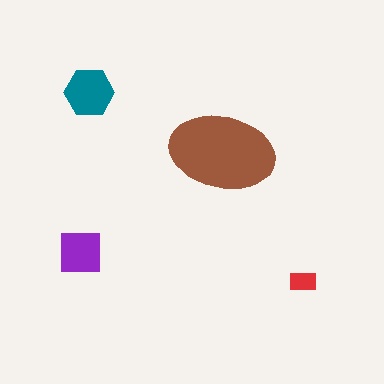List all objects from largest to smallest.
The brown ellipse, the teal hexagon, the purple square, the red rectangle.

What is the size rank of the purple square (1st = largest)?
3rd.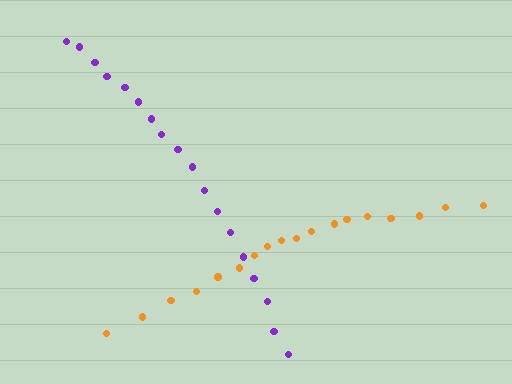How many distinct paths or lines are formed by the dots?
There are 2 distinct paths.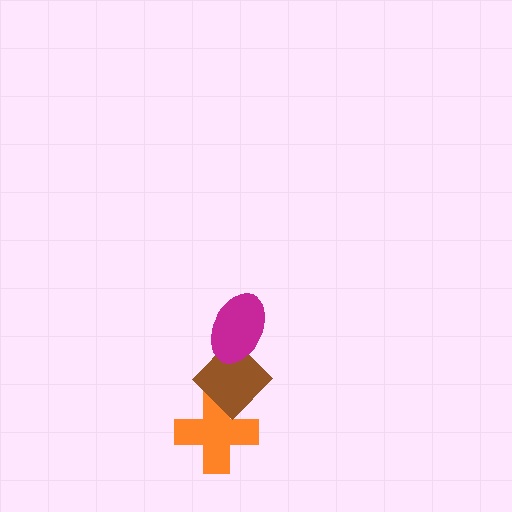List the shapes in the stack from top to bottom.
From top to bottom: the magenta ellipse, the brown diamond, the orange cross.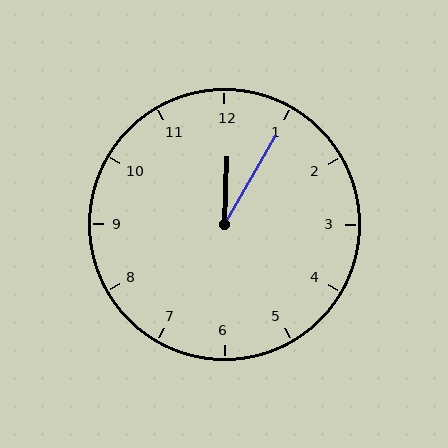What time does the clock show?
12:05.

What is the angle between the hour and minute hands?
Approximately 28 degrees.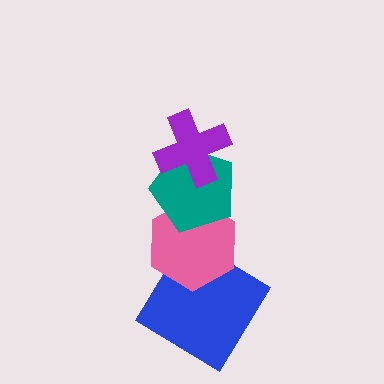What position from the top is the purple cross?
The purple cross is 1st from the top.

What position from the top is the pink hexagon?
The pink hexagon is 3rd from the top.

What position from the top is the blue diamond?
The blue diamond is 4th from the top.